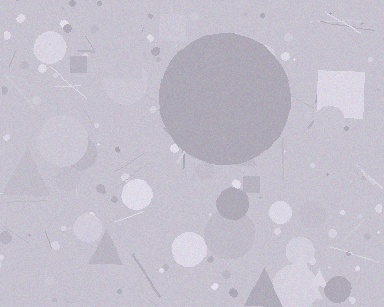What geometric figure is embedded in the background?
A circle is embedded in the background.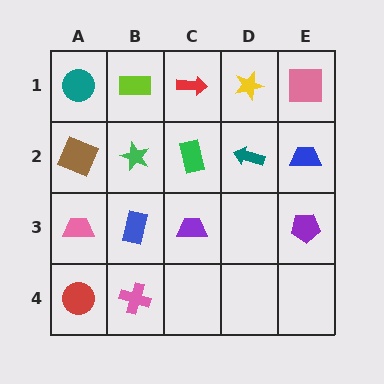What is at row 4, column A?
A red circle.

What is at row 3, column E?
A purple pentagon.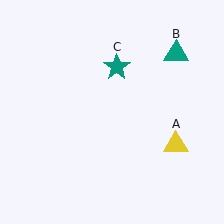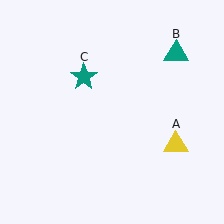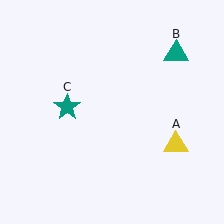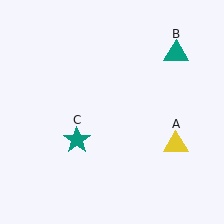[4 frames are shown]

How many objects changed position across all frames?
1 object changed position: teal star (object C).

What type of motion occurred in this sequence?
The teal star (object C) rotated counterclockwise around the center of the scene.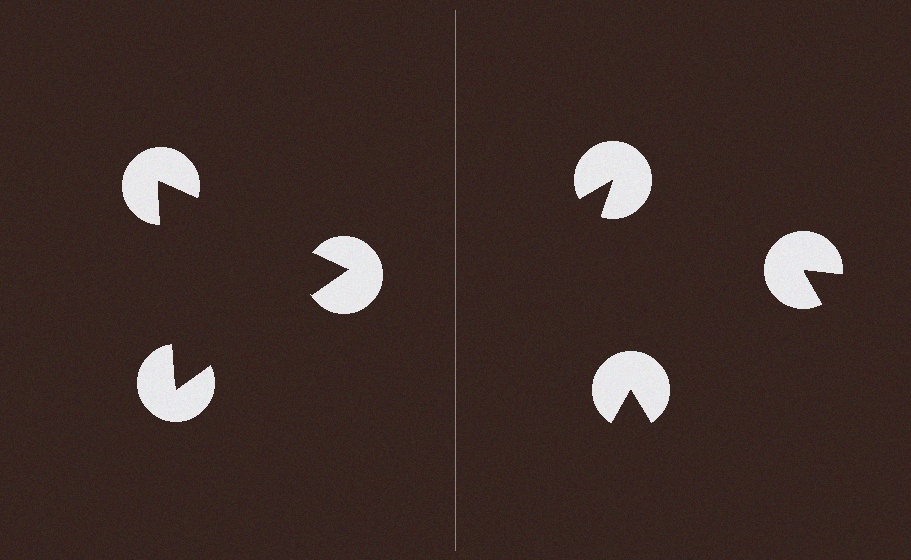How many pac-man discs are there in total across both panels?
6 — 3 on each side.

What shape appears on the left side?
An illusory triangle.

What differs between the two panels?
The pac-man discs are positioned identically on both sides; only the wedge orientations differ. On the left they align to a triangle; on the right they are misaligned.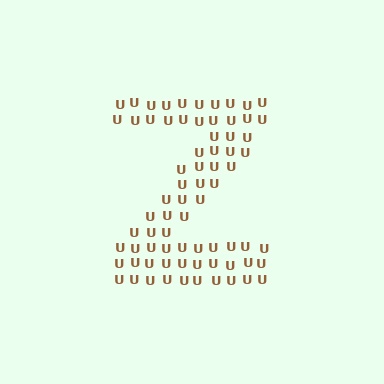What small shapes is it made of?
It is made of small letter U's.